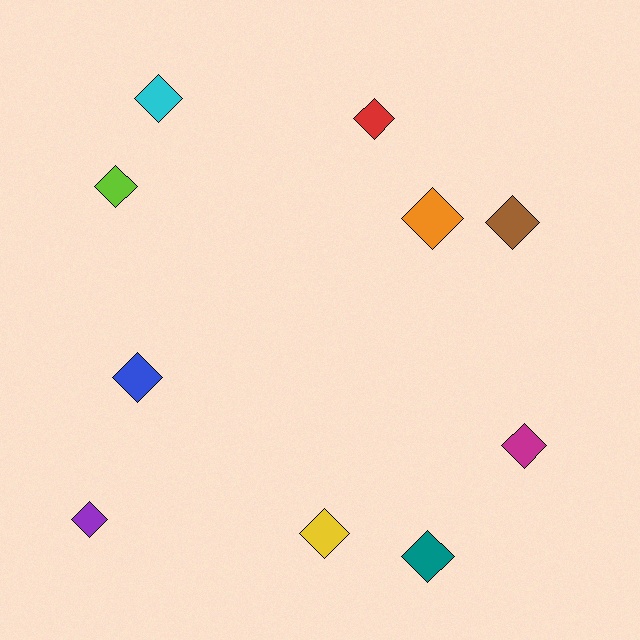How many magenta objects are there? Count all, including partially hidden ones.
There is 1 magenta object.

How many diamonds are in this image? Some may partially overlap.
There are 10 diamonds.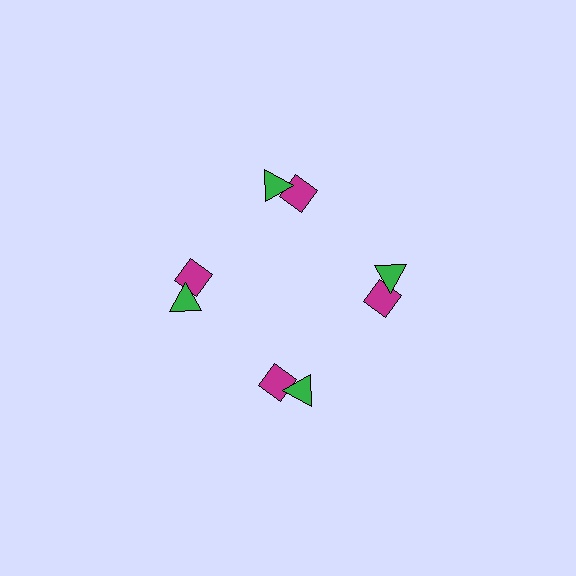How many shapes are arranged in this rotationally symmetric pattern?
There are 8 shapes, arranged in 4 groups of 2.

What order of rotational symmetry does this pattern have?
This pattern has 4-fold rotational symmetry.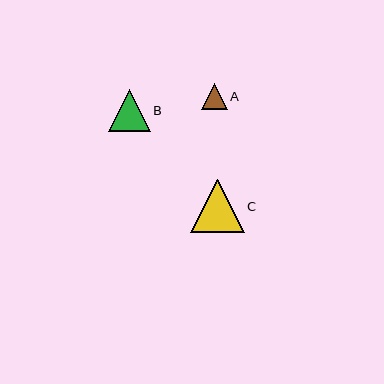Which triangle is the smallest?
Triangle A is the smallest with a size of approximately 25 pixels.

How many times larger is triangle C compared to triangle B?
Triangle C is approximately 1.3 times the size of triangle B.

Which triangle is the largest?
Triangle C is the largest with a size of approximately 53 pixels.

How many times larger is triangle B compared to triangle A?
Triangle B is approximately 1.7 times the size of triangle A.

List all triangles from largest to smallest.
From largest to smallest: C, B, A.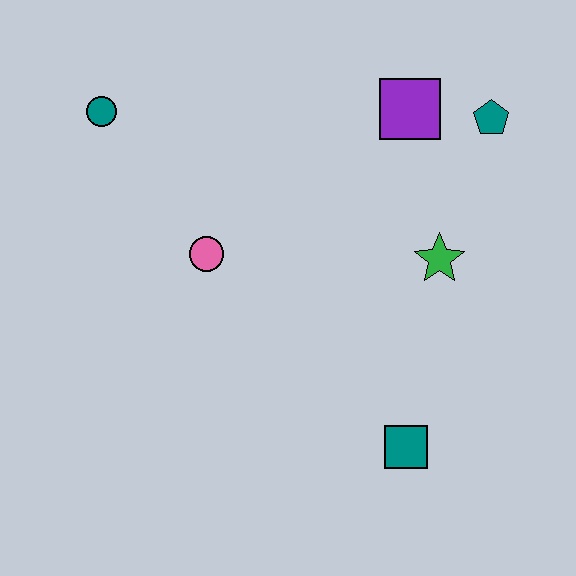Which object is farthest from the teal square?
The teal circle is farthest from the teal square.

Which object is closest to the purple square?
The teal pentagon is closest to the purple square.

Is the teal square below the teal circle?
Yes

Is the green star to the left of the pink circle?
No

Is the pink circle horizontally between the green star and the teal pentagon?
No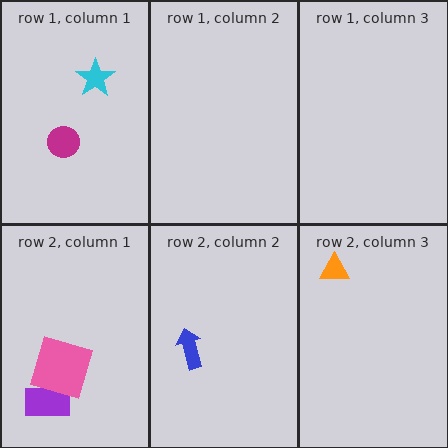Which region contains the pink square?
The row 2, column 1 region.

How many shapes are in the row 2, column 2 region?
1.